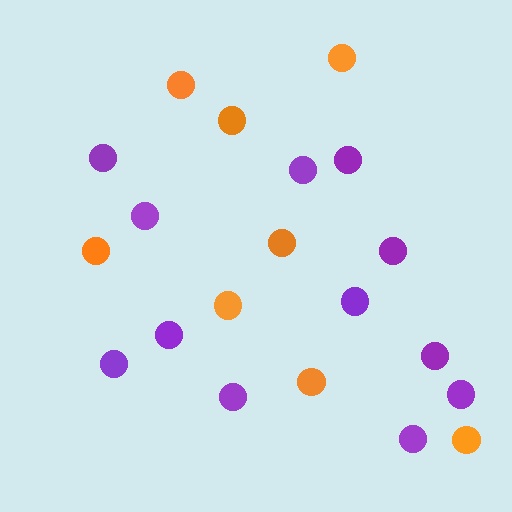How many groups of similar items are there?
There are 2 groups: one group of purple circles (12) and one group of orange circles (8).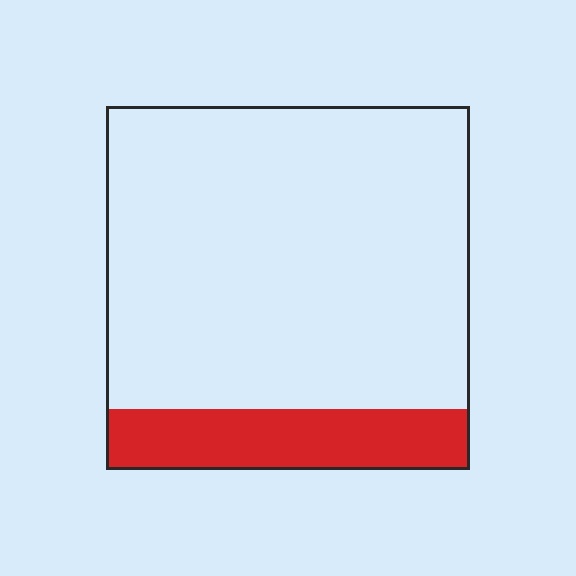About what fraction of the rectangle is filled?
About one sixth (1/6).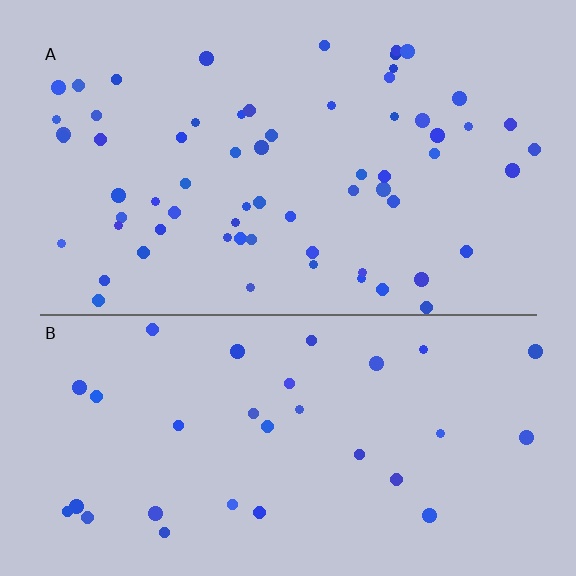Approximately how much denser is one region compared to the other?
Approximately 2.1× — region A over region B.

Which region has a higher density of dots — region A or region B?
A (the top).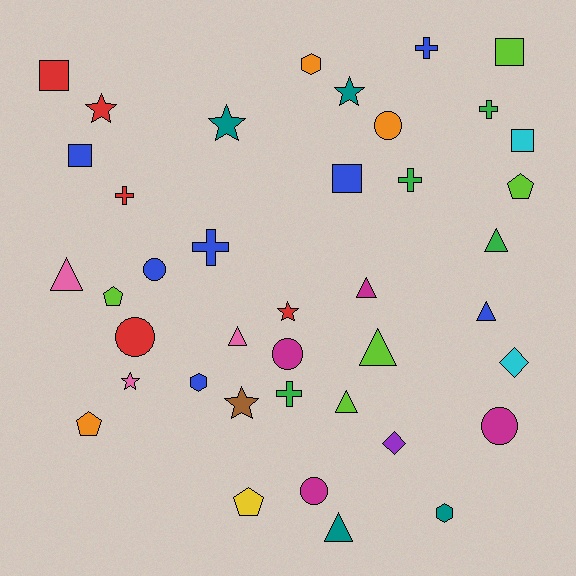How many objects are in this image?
There are 40 objects.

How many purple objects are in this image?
There is 1 purple object.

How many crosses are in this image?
There are 6 crosses.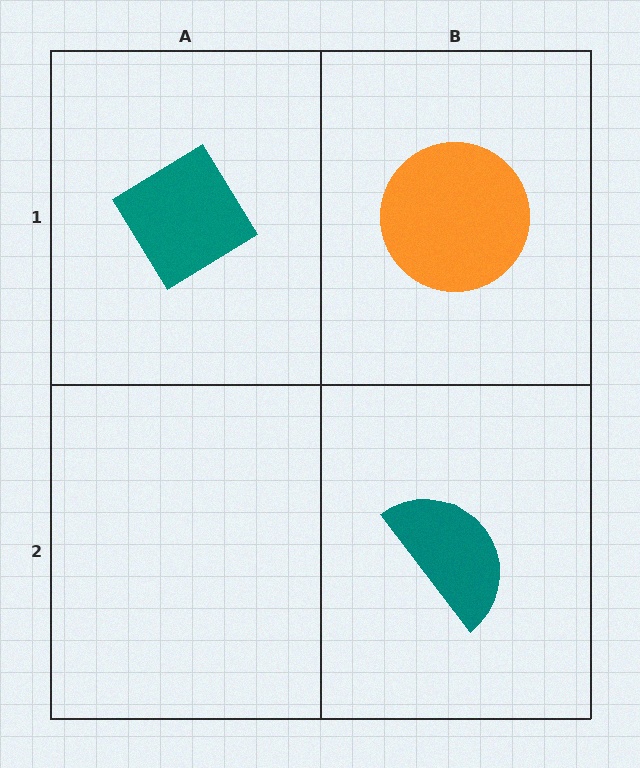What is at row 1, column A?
A teal diamond.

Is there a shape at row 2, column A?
No, that cell is empty.